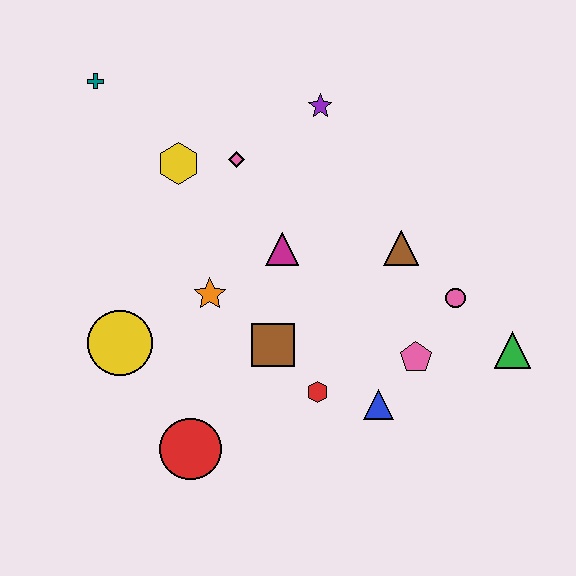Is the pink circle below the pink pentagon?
No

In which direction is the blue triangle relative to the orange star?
The blue triangle is to the right of the orange star.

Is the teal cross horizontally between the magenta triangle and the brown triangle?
No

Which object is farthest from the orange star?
The green triangle is farthest from the orange star.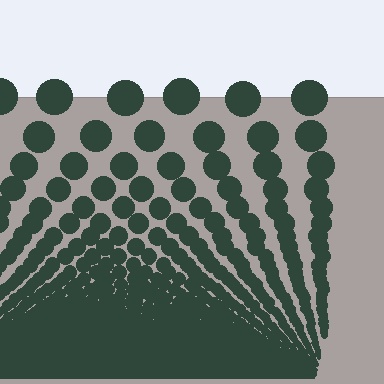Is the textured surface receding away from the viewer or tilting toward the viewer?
The surface appears to tilt toward the viewer. Texture elements get larger and sparser toward the top.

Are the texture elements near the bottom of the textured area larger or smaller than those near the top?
Smaller. The gradient is inverted — elements near the bottom are smaller and denser.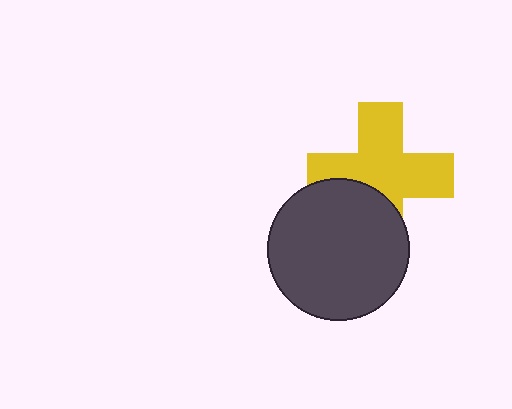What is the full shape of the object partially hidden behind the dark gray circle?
The partially hidden object is a yellow cross.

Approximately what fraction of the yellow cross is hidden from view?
Roughly 31% of the yellow cross is hidden behind the dark gray circle.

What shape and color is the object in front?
The object in front is a dark gray circle.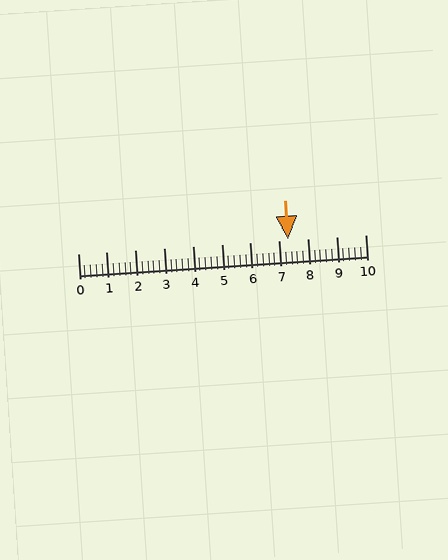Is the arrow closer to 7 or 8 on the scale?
The arrow is closer to 7.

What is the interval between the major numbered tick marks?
The major tick marks are spaced 1 units apart.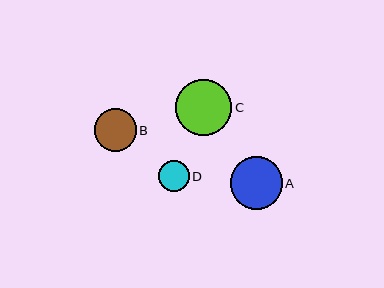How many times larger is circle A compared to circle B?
Circle A is approximately 1.2 times the size of circle B.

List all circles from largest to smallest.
From largest to smallest: C, A, B, D.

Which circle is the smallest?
Circle D is the smallest with a size of approximately 31 pixels.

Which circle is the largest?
Circle C is the largest with a size of approximately 56 pixels.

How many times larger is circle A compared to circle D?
Circle A is approximately 1.7 times the size of circle D.